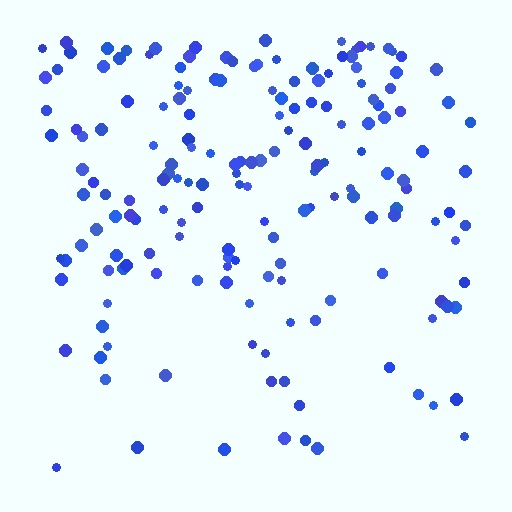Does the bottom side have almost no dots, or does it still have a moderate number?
Still a moderate number, just noticeably fewer than the top.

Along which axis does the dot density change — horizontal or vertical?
Vertical.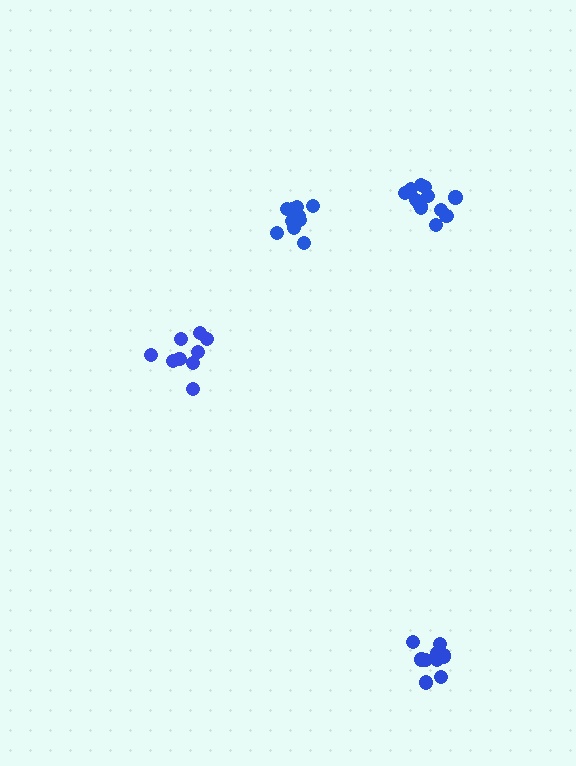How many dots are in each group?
Group 1: 12 dots, Group 2: 9 dots, Group 3: 10 dots, Group 4: 10 dots (41 total).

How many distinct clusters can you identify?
There are 4 distinct clusters.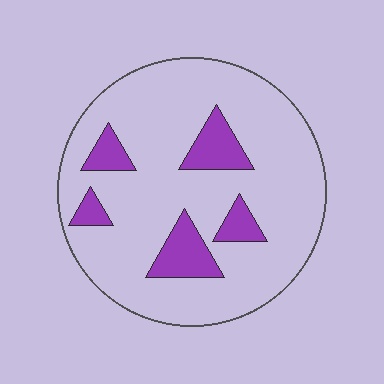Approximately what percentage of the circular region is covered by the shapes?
Approximately 15%.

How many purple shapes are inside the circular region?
5.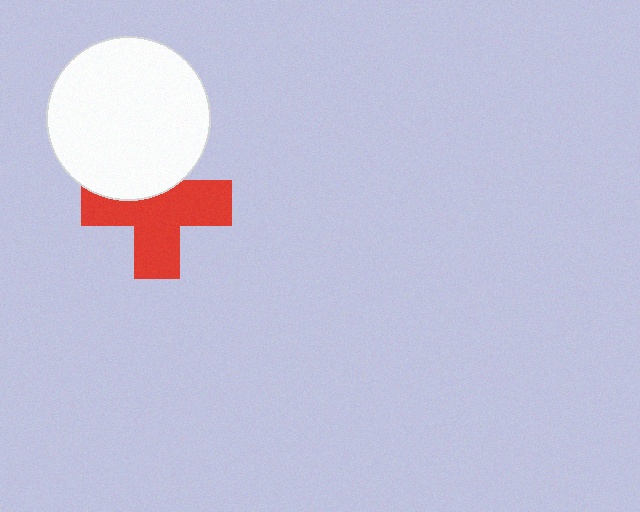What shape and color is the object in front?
The object in front is a white circle.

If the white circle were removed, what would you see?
You would see the complete red cross.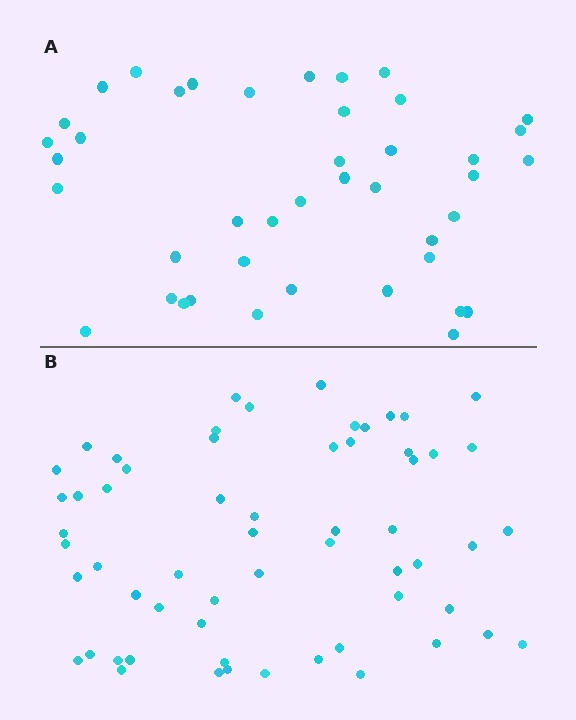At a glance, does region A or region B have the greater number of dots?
Region B (the bottom region) has more dots.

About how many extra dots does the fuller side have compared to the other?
Region B has approximately 20 more dots than region A.